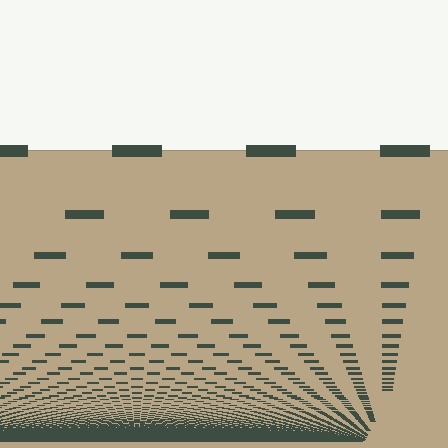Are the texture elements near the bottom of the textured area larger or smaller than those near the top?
Smaller. The gradient is inverted — elements near the bottom are smaller and denser.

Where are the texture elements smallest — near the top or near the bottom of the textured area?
Near the bottom.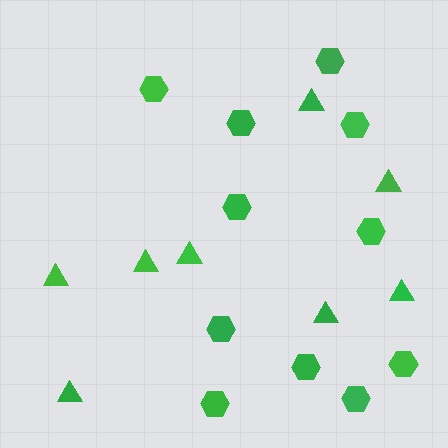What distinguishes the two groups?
There are 2 groups: one group of hexagons (11) and one group of triangles (8).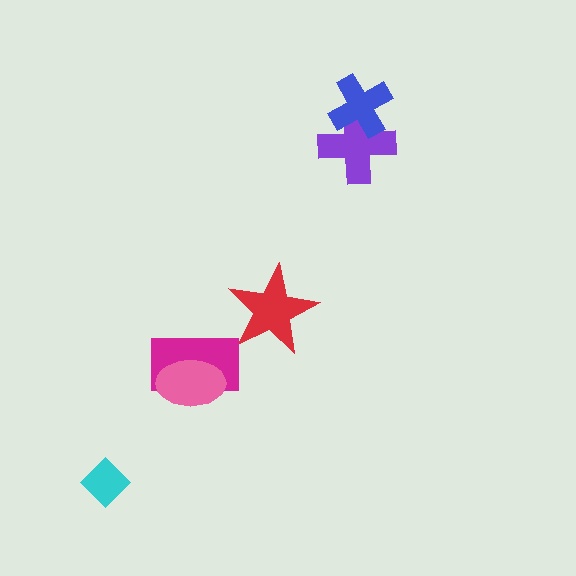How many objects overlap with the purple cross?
1 object overlaps with the purple cross.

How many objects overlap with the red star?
0 objects overlap with the red star.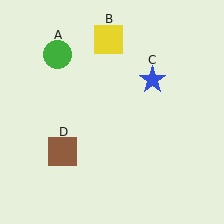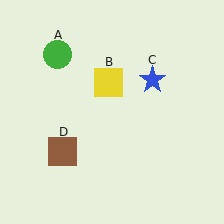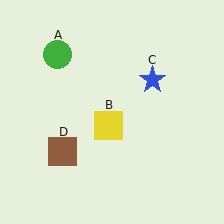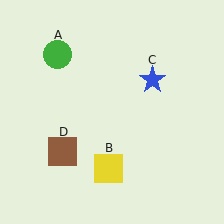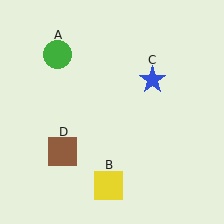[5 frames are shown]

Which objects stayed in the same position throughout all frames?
Green circle (object A) and blue star (object C) and brown square (object D) remained stationary.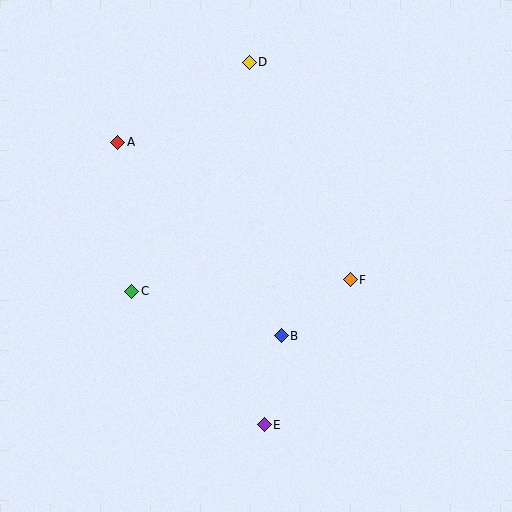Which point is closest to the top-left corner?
Point A is closest to the top-left corner.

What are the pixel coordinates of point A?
Point A is at (118, 142).